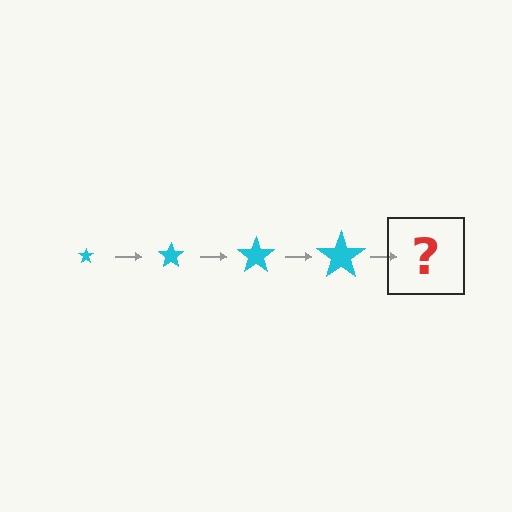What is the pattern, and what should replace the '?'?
The pattern is that the star gets progressively larger each step. The '?' should be a cyan star, larger than the previous one.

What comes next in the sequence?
The next element should be a cyan star, larger than the previous one.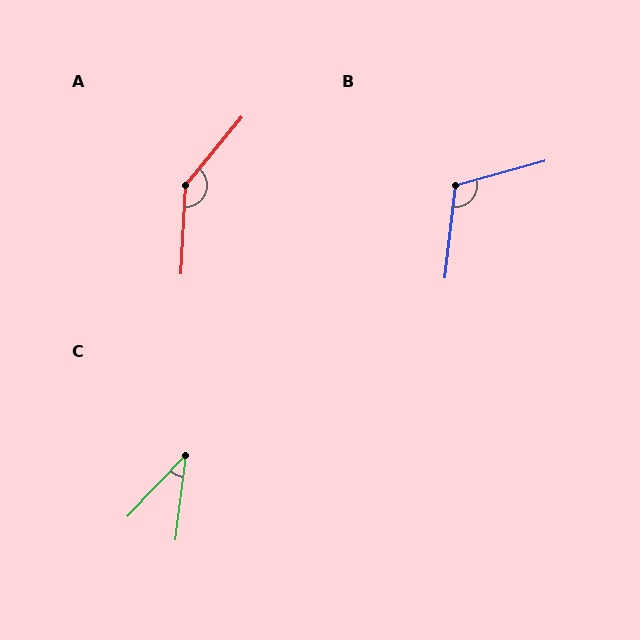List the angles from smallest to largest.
C (36°), B (112°), A (144°).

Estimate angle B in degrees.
Approximately 112 degrees.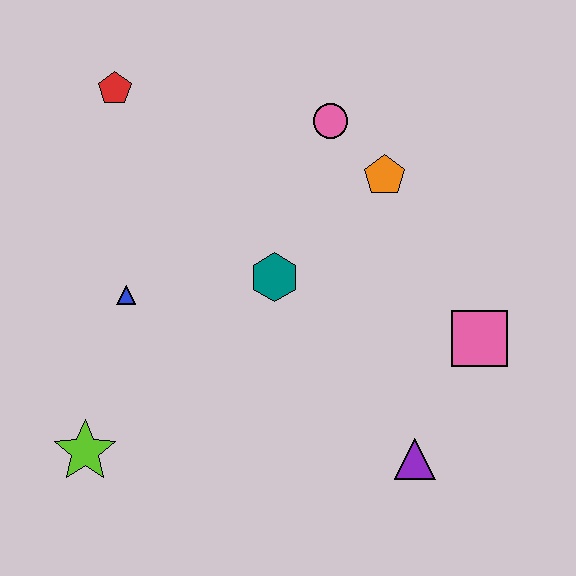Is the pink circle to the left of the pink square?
Yes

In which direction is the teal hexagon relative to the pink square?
The teal hexagon is to the left of the pink square.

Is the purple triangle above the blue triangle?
No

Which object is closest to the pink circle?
The orange pentagon is closest to the pink circle.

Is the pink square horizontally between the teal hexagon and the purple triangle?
No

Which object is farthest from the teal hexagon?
The lime star is farthest from the teal hexagon.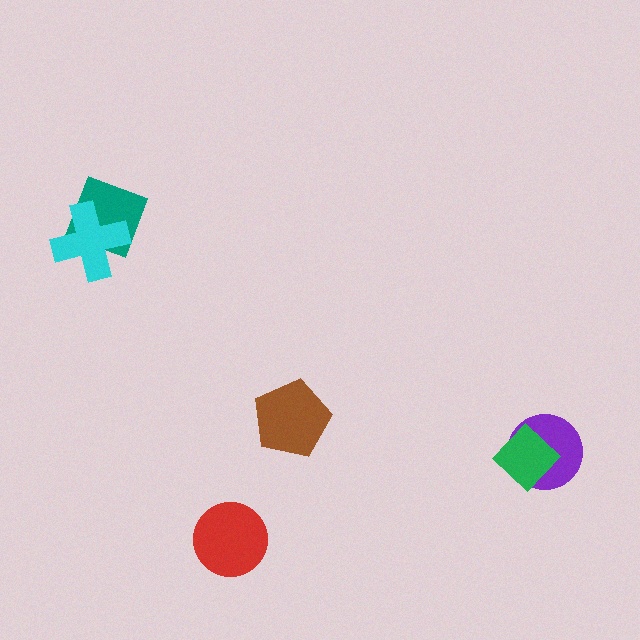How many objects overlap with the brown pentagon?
0 objects overlap with the brown pentagon.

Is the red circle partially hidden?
No, no other shape covers it.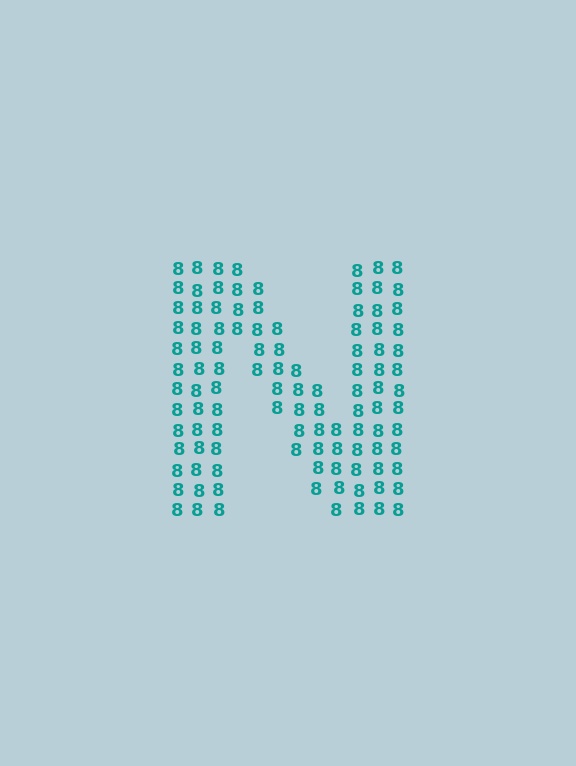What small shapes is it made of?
It is made of small digit 8's.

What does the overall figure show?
The overall figure shows the letter N.